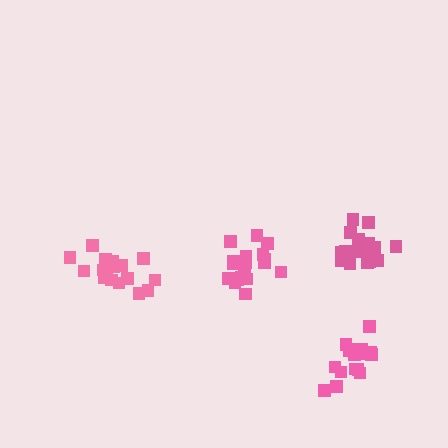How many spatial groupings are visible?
There are 4 spatial groupings.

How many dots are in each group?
Group 1: 19 dots, Group 2: 18 dots, Group 3: 19 dots, Group 4: 16 dots (72 total).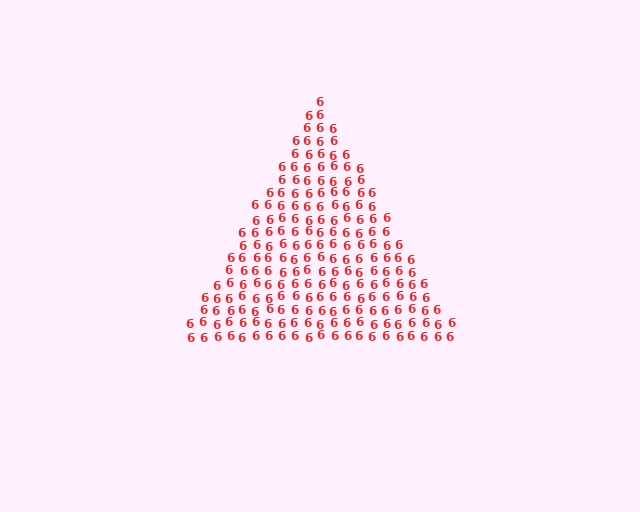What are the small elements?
The small elements are digit 6's.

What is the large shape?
The large shape is a triangle.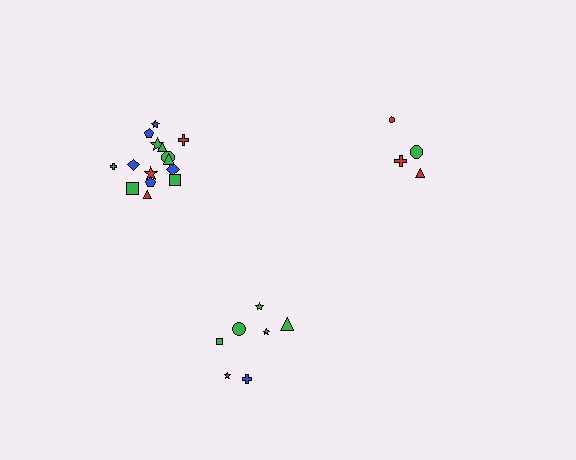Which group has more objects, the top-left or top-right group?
The top-left group.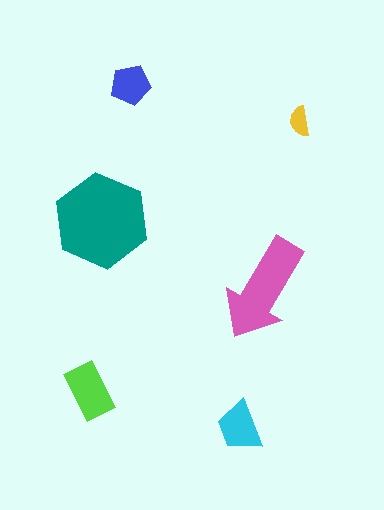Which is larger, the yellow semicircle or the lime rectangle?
The lime rectangle.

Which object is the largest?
The teal hexagon.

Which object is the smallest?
The yellow semicircle.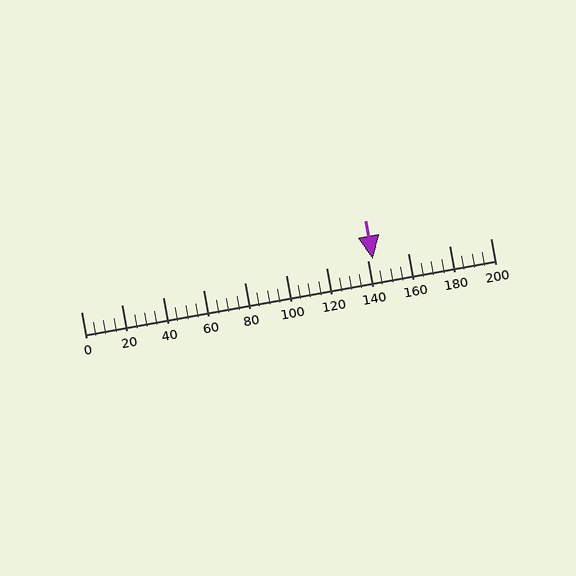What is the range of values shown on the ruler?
The ruler shows values from 0 to 200.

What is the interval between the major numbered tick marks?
The major tick marks are spaced 20 units apart.